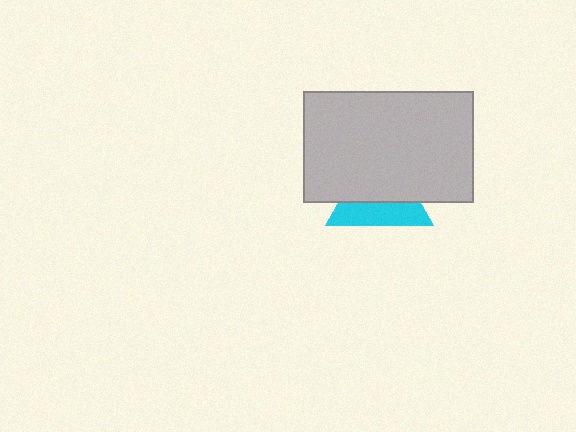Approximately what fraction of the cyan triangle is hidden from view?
Roughly 59% of the cyan triangle is hidden behind the light gray rectangle.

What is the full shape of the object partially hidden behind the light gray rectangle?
The partially hidden object is a cyan triangle.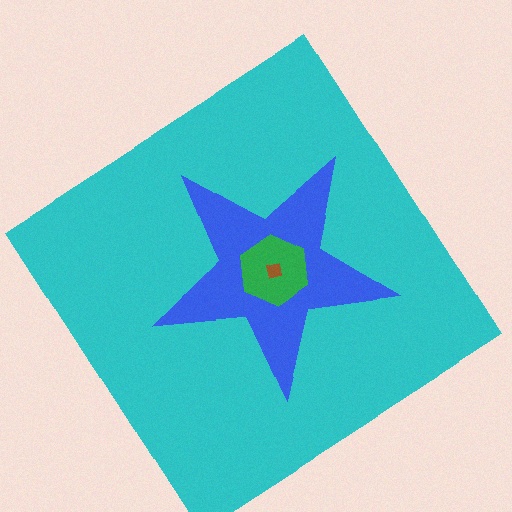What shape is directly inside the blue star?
The green hexagon.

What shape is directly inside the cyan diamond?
The blue star.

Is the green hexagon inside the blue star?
Yes.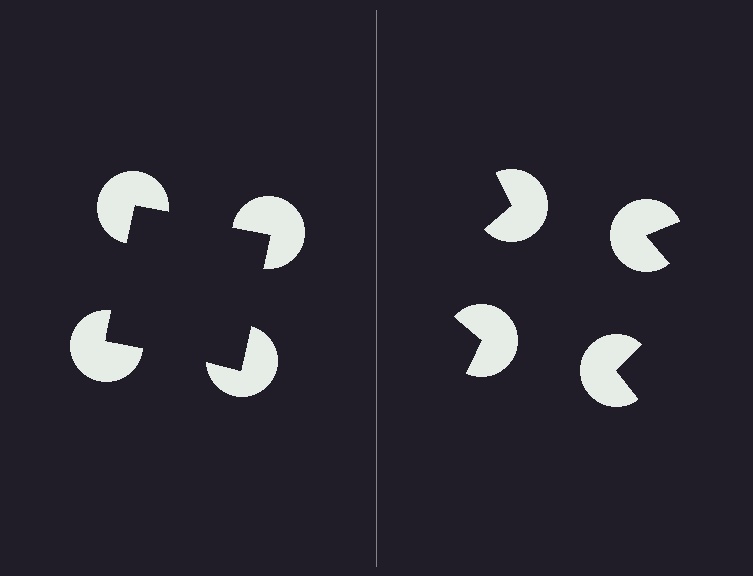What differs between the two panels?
The pac-man discs are positioned identically on both sides; only the wedge orientations differ. On the left they align to a square; on the right they are misaligned.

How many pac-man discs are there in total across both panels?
8 — 4 on each side.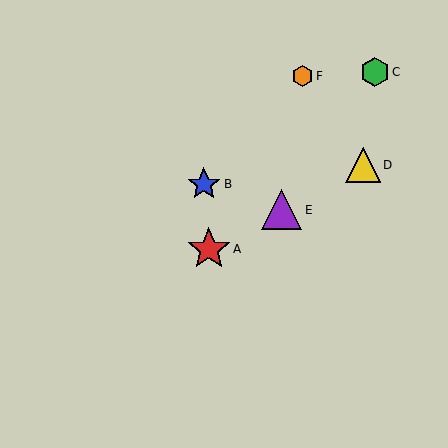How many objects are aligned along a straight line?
3 objects (A, D, E) are aligned along a straight line.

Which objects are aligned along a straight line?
Objects A, D, E are aligned along a straight line.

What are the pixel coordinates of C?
Object C is at (375, 72).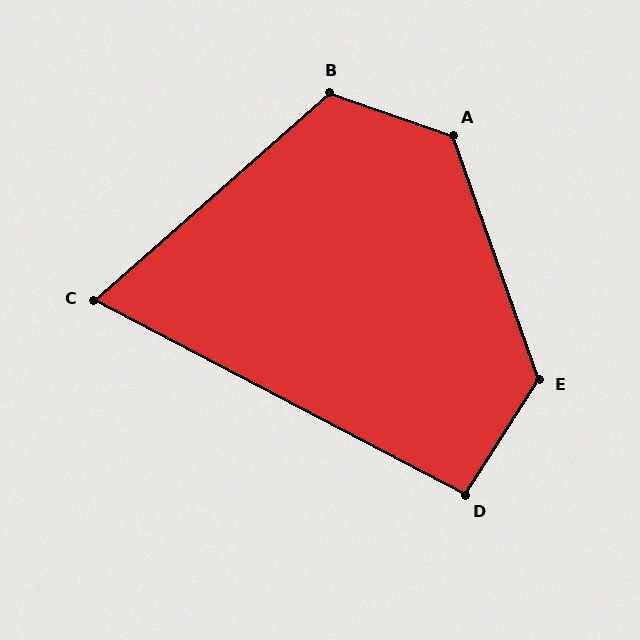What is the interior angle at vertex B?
Approximately 119 degrees (obtuse).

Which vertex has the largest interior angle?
A, at approximately 129 degrees.